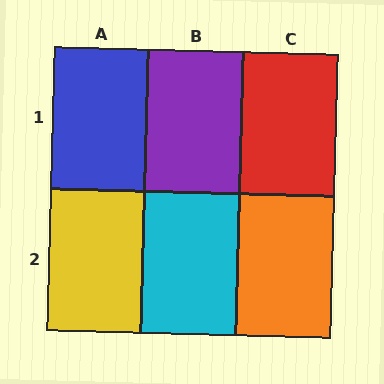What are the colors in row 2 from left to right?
Yellow, cyan, orange.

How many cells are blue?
1 cell is blue.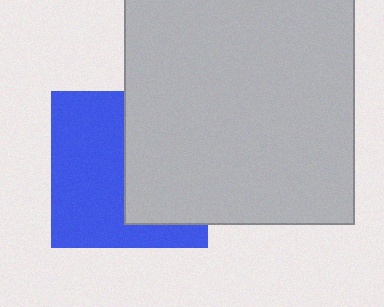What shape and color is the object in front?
The object in front is a light gray square.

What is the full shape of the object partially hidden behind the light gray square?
The partially hidden object is a blue square.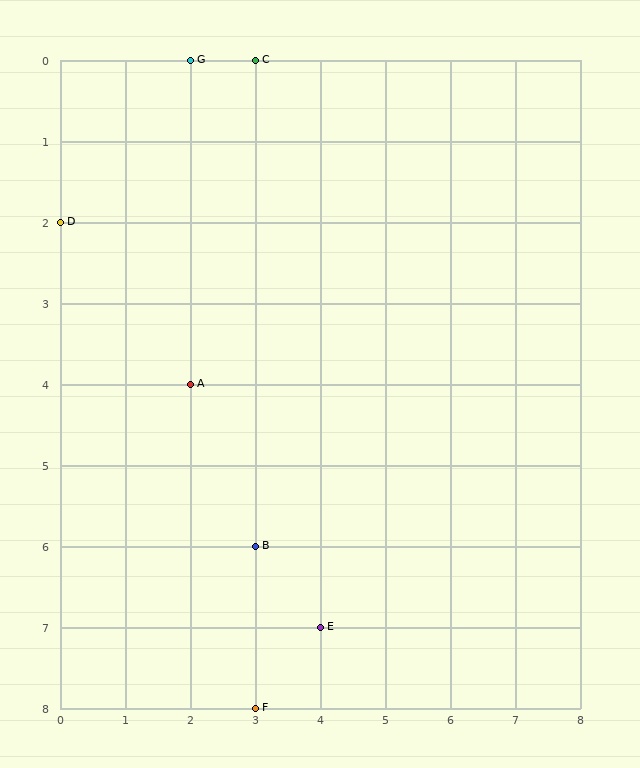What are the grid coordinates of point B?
Point B is at grid coordinates (3, 6).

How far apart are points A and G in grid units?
Points A and G are 4 rows apart.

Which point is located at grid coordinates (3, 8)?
Point F is at (3, 8).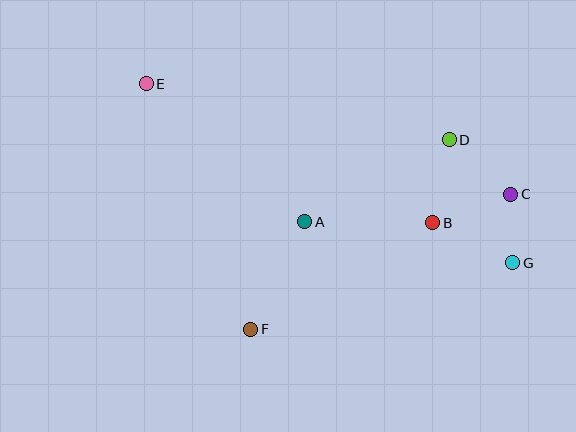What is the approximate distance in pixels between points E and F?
The distance between E and F is approximately 266 pixels.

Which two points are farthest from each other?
Points E and G are farthest from each other.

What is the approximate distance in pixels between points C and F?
The distance between C and F is approximately 293 pixels.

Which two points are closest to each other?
Points C and G are closest to each other.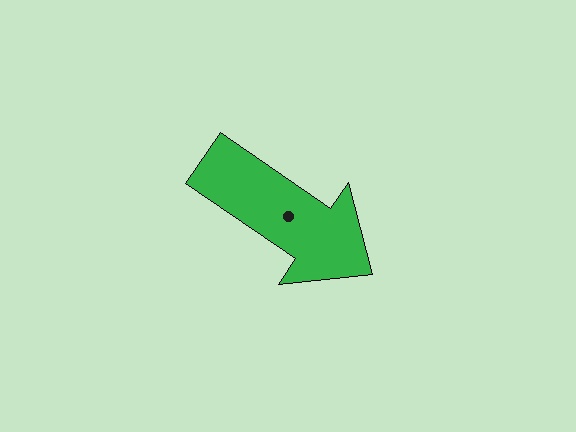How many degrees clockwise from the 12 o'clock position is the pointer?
Approximately 124 degrees.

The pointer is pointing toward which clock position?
Roughly 4 o'clock.